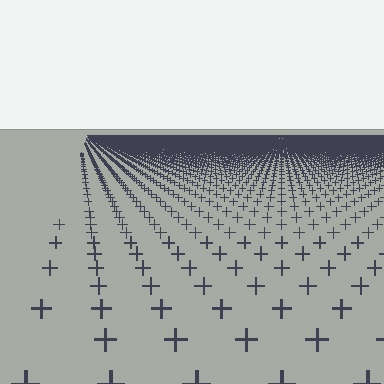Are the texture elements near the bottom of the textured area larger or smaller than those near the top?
Larger. Near the bottom, elements are closer to the viewer and appear at a bigger on-screen size.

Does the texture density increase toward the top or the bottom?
Density increases toward the top.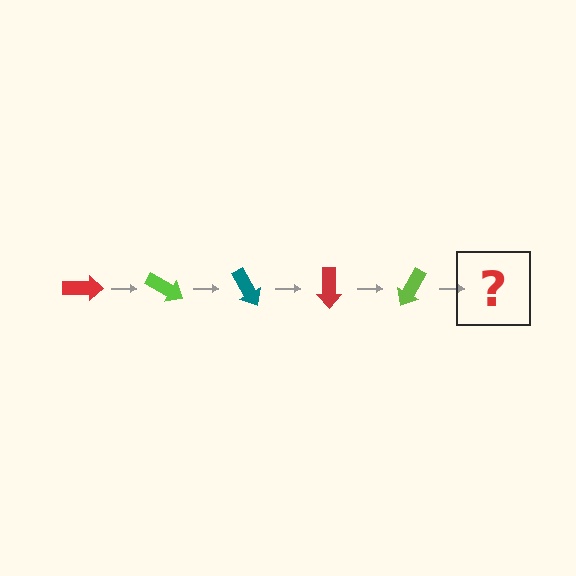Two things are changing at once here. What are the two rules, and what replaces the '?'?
The two rules are that it rotates 30 degrees each step and the color cycles through red, lime, and teal. The '?' should be a teal arrow, rotated 150 degrees from the start.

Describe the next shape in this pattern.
It should be a teal arrow, rotated 150 degrees from the start.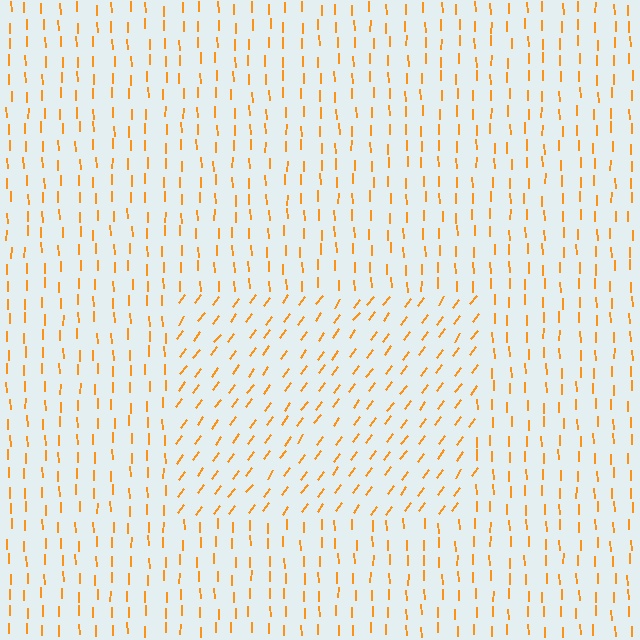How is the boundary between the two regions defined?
The boundary is defined purely by a change in line orientation (approximately 37 degrees difference). All lines are the same color and thickness.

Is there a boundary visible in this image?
Yes, there is a texture boundary formed by a change in line orientation.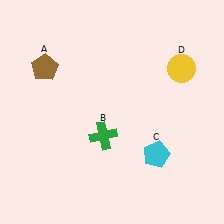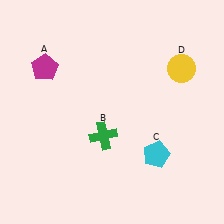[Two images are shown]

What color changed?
The pentagon (A) changed from brown in Image 1 to magenta in Image 2.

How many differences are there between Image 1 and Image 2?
There is 1 difference between the two images.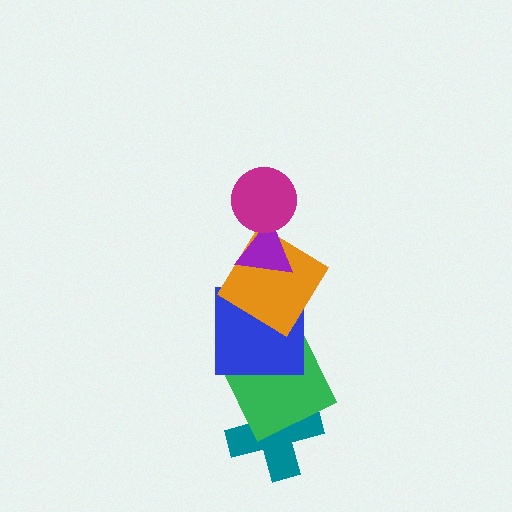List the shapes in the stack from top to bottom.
From top to bottom: the magenta circle, the purple triangle, the orange diamond, the blue square, the green square, the teal cross.